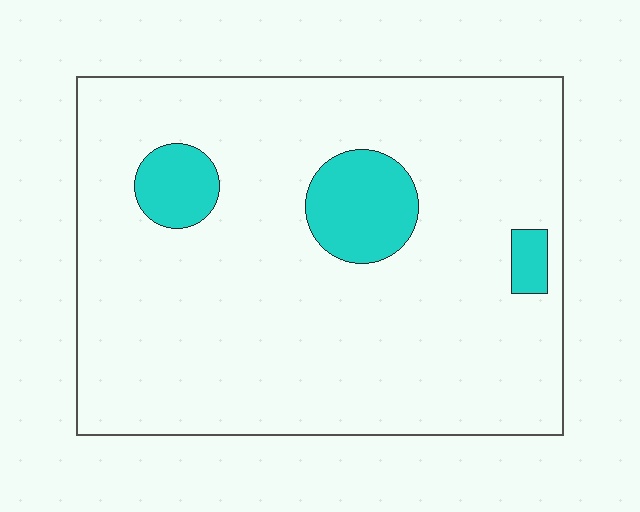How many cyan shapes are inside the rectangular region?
3.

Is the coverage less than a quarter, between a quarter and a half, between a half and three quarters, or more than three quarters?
Less than a quarter.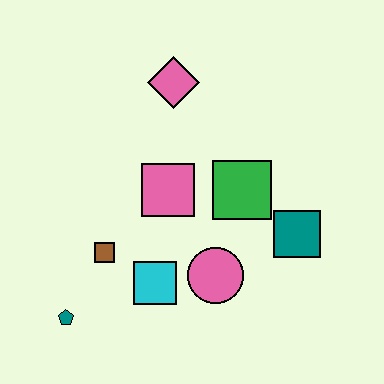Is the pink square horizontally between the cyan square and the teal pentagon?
No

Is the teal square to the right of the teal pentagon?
Yes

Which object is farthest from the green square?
The teal pentagon is farthest from the green square.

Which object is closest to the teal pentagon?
The brown square is closest to the teal pentagon.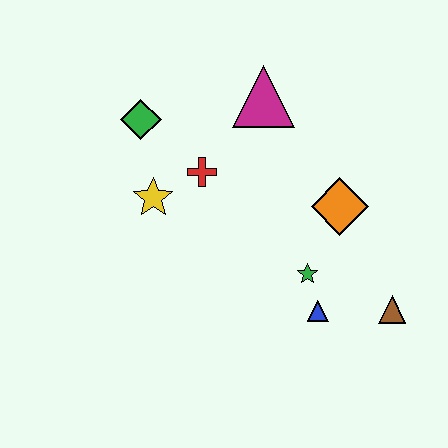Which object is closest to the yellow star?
The red cross is closest to the yellow star.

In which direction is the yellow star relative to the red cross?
The yellow star is to the left of the red cross.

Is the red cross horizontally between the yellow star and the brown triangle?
Yes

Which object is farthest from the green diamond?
The brown triangle is farthest from the green diamond.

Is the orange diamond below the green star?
No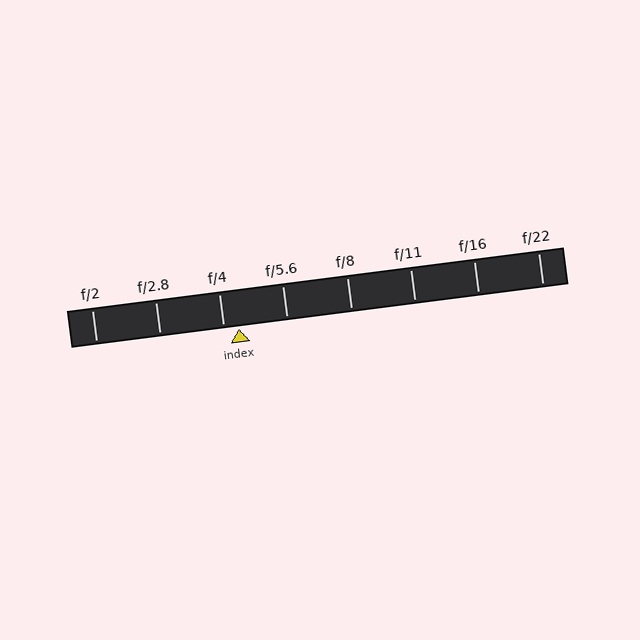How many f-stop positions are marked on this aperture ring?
There are 8 f-stop positions marked.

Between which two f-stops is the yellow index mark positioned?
The index mark is between f/4 and f/5.6.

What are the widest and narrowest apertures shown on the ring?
The widest aperture shown is f/2 and the narrowest is f/22.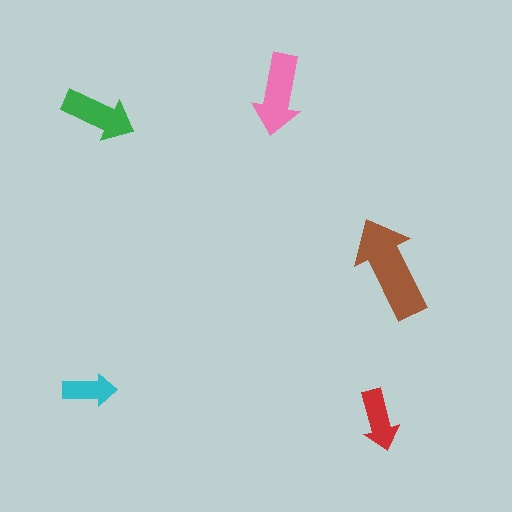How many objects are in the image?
There are 5 objects in the image.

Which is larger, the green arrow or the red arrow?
The green one.